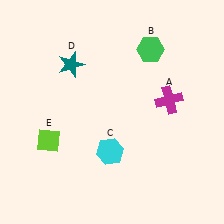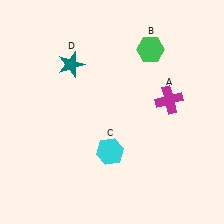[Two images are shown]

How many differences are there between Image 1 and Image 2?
There is 1 difference between the two images.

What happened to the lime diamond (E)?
The lime diamond (E) was removed in Image 2. It was in the bottom-left area of Image 1.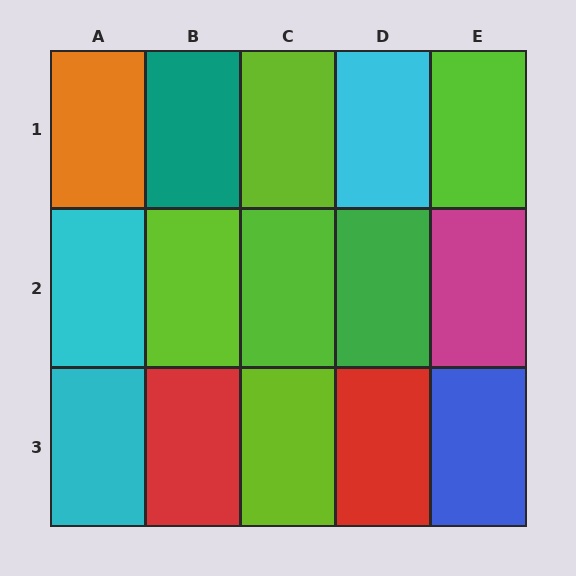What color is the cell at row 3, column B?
Red.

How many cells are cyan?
3 cells are cyan.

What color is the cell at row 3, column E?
Blue.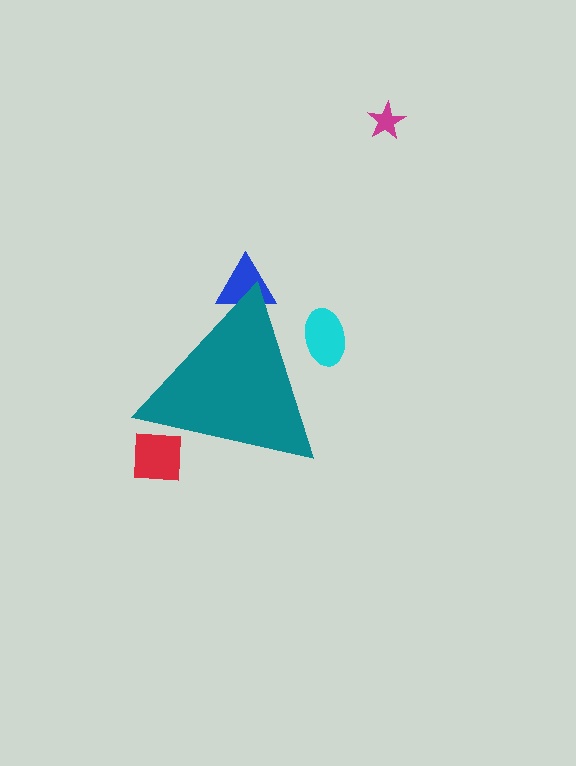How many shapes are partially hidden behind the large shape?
3 shapes are partially hidden.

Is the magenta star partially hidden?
No, the magenta star is fully visible.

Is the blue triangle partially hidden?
Yes, the blue triangle is partially hidden behind the teal triangle.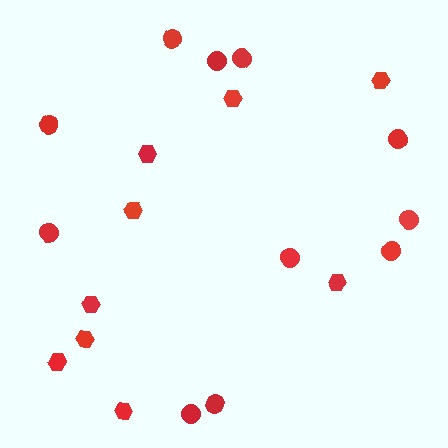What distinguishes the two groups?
There are 2 groups: one group of circles (11) and one group of hexagons (9).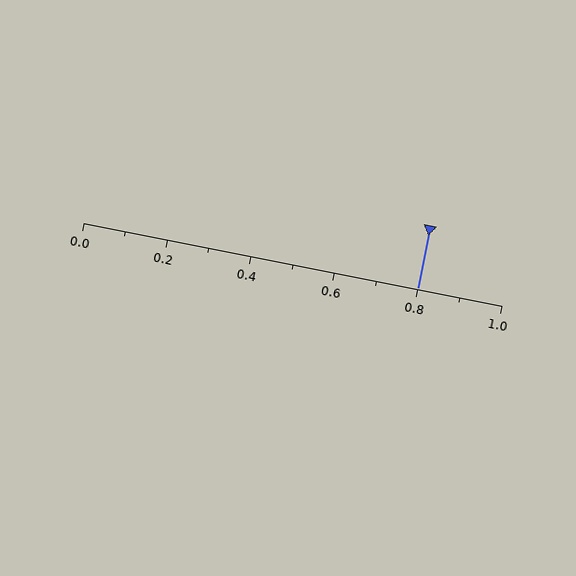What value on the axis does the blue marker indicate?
The marker indicates approximately 0.8.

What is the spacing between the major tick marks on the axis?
The major ticks are spaced 0.2 apart.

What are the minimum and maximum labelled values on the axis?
The axis runs from 0.0 to 1.0.